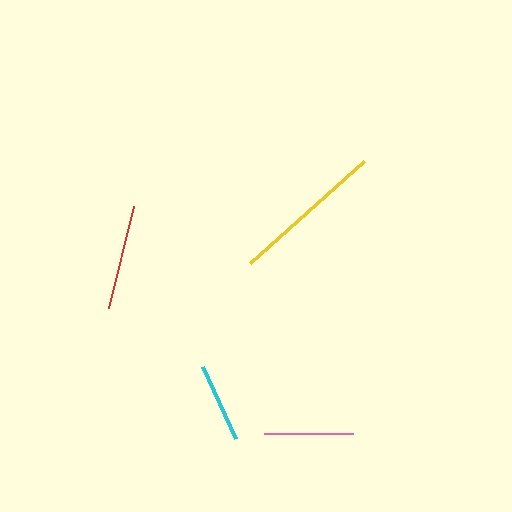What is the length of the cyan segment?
The cyan segment is approximately 79 pixels long.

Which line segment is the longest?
The yellow line is the longest at approximately 153 pixels.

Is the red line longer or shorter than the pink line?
The red line is longer than the pink line.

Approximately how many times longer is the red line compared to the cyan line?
The red line is approximately 1.3 times the length of the cyan line.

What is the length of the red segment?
The red segment is approximately 105 pixels long.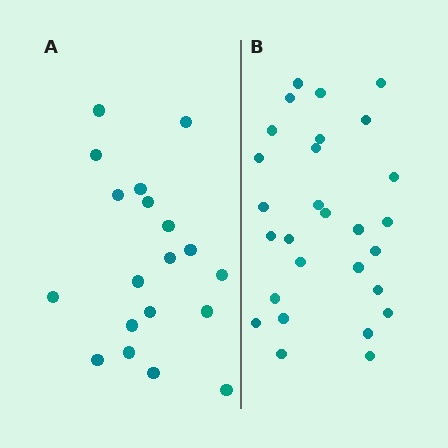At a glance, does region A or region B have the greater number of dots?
Region B (the right region) has more dots.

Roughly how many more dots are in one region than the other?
Region B has roughly 8 or so more dots than region A.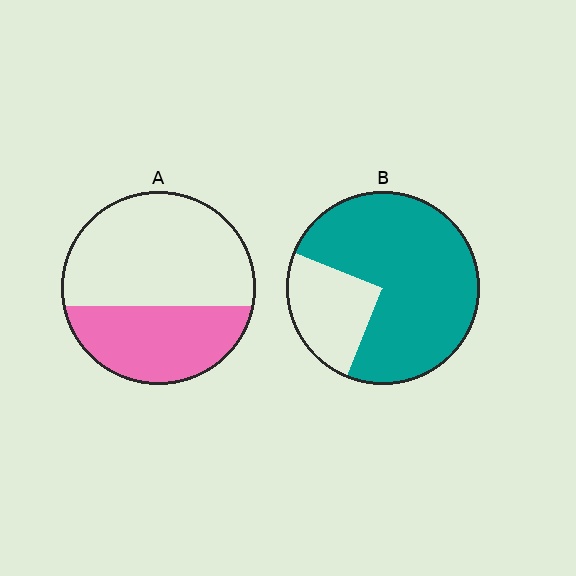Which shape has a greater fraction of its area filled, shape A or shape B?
Shape B.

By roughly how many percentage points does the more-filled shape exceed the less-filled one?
By roughly 35 percentage points (B over A).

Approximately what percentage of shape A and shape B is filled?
A is approximately 40% and B is approximately 75%.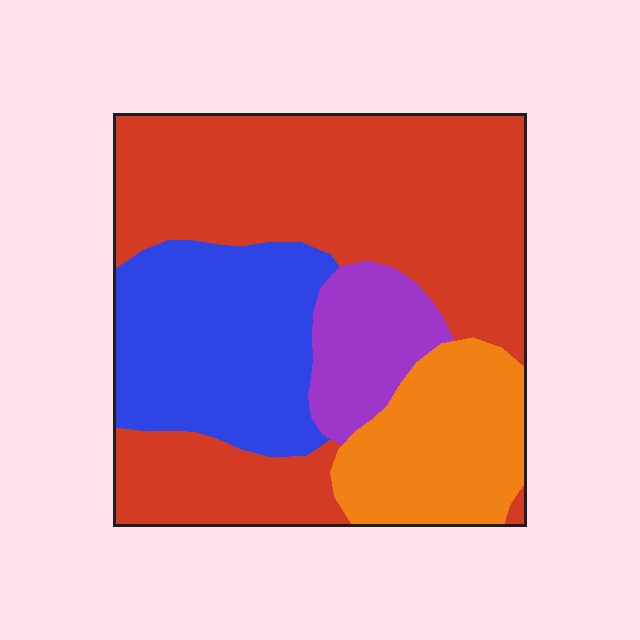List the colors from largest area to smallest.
From largest to smallest: red, blue, orange, purple.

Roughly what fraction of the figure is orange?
Orange takes up less than a quarter of the figure.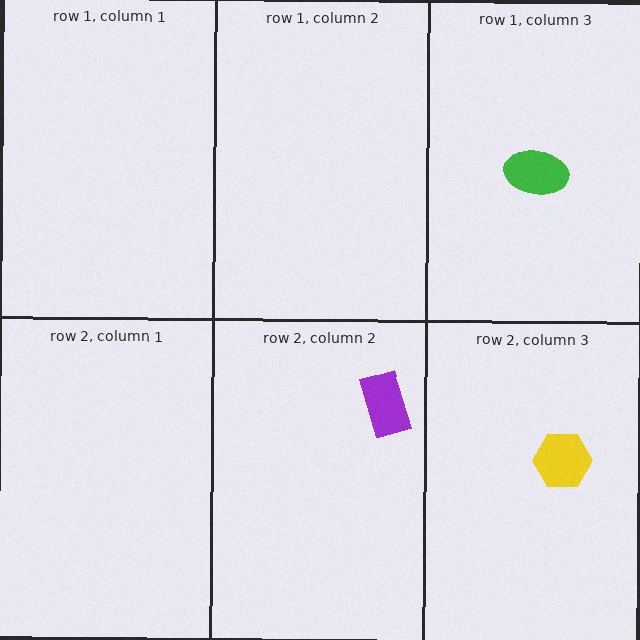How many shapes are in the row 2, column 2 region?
1.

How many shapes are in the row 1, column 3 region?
1.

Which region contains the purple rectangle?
The row 2, column 2 region.